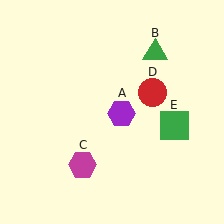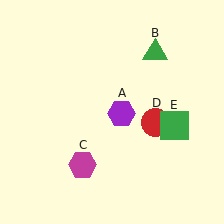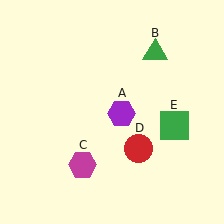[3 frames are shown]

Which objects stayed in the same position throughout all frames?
Purple hexagon (object A) and green triangle (object B) and magenta hexagon (object C) and green square (object E) remained stationary.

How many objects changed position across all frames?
1 object changed position: red circle (object D).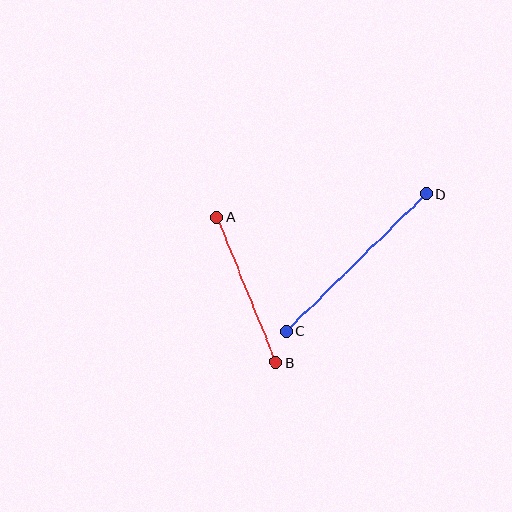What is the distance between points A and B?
The distance is approximately 157 pixels.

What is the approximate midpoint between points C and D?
The midpoint is at approximately (356, 263) pixels.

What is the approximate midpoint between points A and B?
The midpoint is at approximately (246, 290) pixels.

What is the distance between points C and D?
The distance is approximately 196 pixels.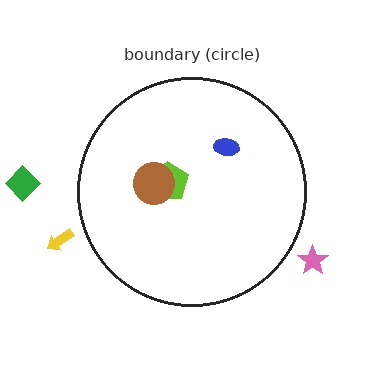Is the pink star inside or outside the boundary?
Outside.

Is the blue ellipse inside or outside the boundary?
Inside.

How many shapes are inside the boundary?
3 inside, 3 outside.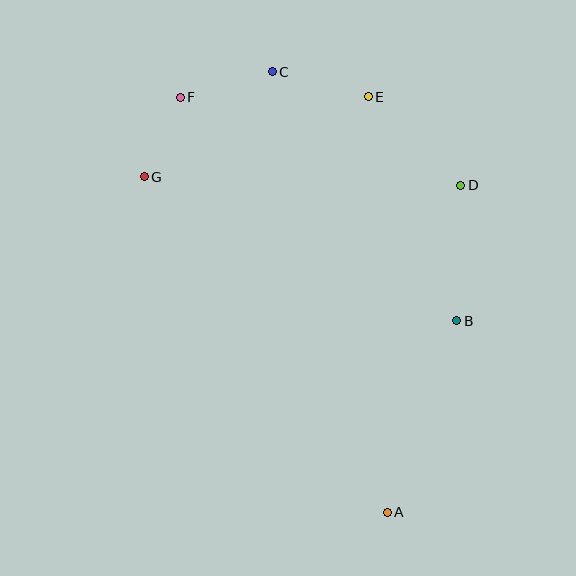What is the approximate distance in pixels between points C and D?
The distance between C and D is approximately 220 pixels.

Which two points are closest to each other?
Points F and G are closest to each other.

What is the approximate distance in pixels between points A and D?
The distance between A and D is approximately 335 pixels.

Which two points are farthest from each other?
Points A and F are farthest from each other.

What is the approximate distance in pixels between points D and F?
The distance between D and F is approximately 294 pixels.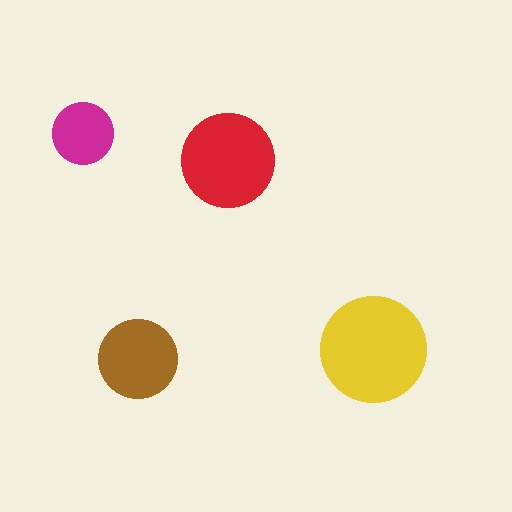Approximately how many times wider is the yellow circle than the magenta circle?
About 1.5 times wider.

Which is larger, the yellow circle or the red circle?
The yellow one.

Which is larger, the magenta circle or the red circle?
The red one.